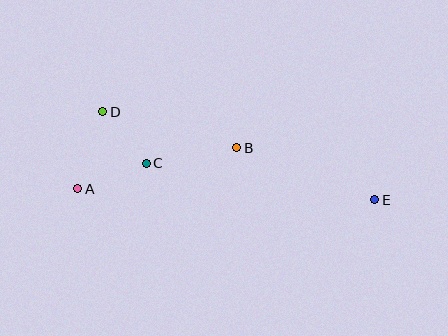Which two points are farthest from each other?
Points A and E are farthest from each other.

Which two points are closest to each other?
Points C and D are closest to each other.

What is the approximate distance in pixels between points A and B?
The distance between A and B is approximately 164 pixels.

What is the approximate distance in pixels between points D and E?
The distance between D and E is approximately 286 pixels.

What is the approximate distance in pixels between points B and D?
The distance between B and D is approximately 139 pixels.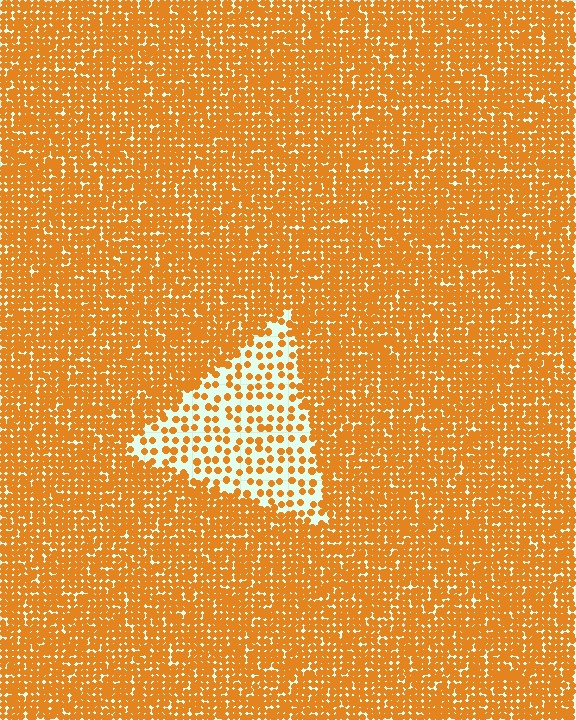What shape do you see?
I see a triangle.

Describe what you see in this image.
The image contains small orange elements arranged at two different densities. A triangle-shaped region is visible where the elements are less densely packed than the surrounding area.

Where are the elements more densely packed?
The elements are more densely packed outside the triangle boundary.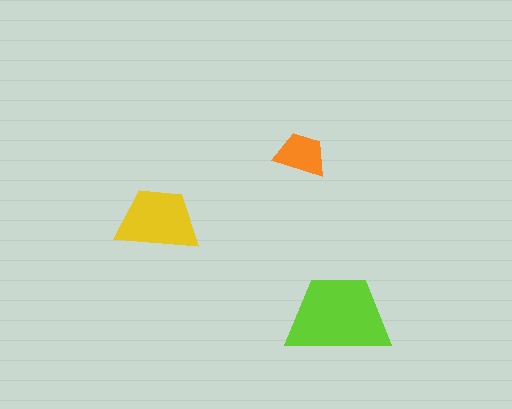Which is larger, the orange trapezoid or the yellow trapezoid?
The yellow one.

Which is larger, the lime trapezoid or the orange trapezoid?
The lime one.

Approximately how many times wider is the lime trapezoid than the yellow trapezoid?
About 1.5 times wider.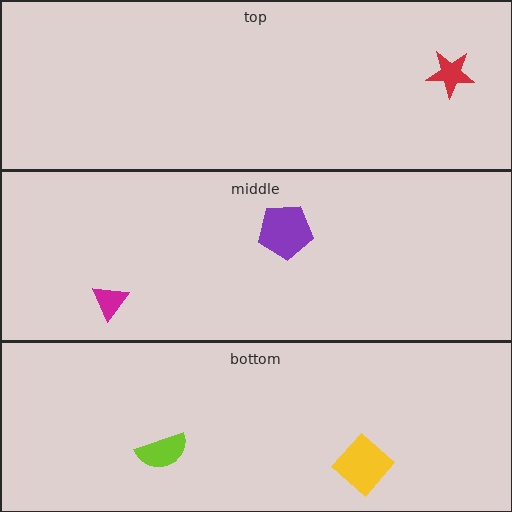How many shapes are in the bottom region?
2.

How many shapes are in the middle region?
2.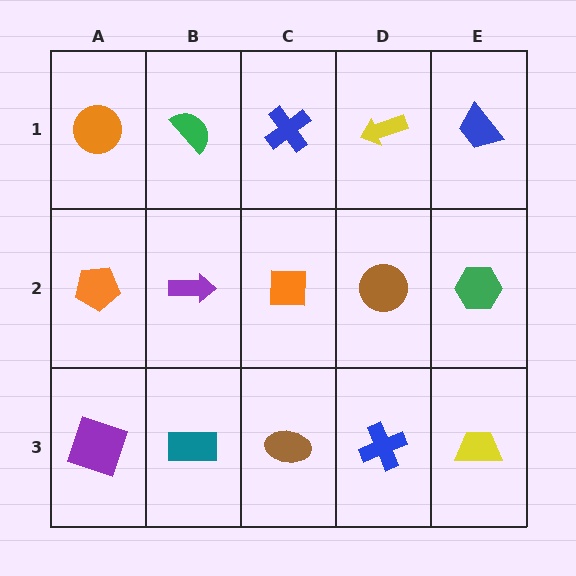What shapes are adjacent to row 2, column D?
A yellow arrow (row 1, column D), a blue cross (row 3, column D), an orange square (row 2, column C), a green hexagon (row 2, column E).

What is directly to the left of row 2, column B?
An orange pentagon.